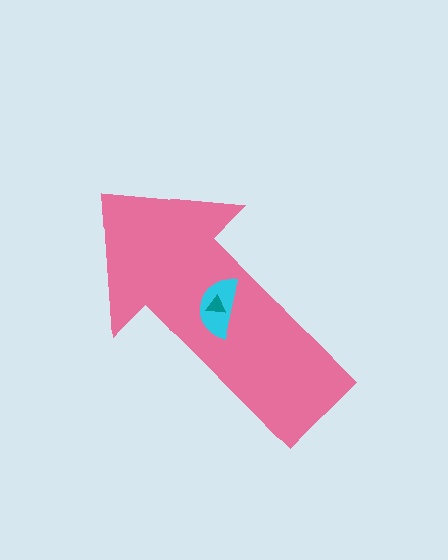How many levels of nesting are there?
3.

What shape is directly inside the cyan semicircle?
The teal triangle.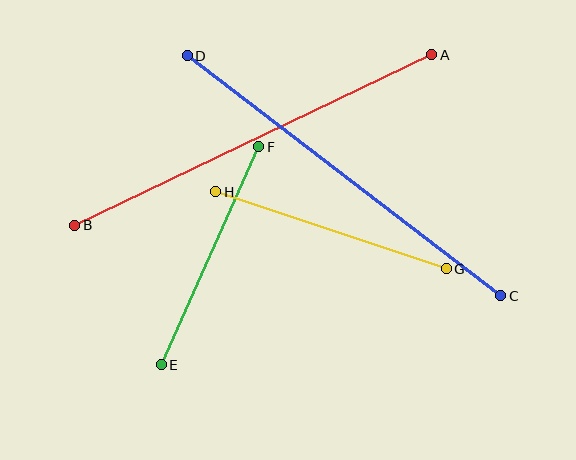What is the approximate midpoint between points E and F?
The midpoint is at approximately (210, 256) pixels.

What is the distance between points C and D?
The distance is approximately 394 pixels.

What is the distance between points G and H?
The distance is approximately 243 pixels.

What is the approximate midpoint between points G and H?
The midpoint is at approximately (331, 230) pixels.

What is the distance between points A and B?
The distance is approximately 396 pixels.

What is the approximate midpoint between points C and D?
The midpoint is at approximately (344, 176) pixels.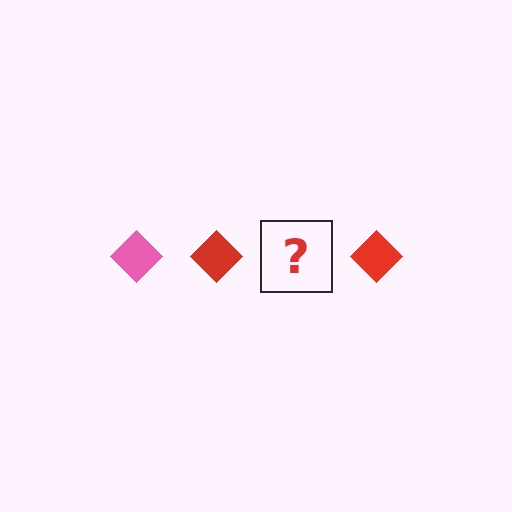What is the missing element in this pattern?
The missing element is a pink diamond.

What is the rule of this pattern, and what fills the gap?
The rule is that the pattern cycles through pink, red diamonds. The gap should be filled with a pink diamond.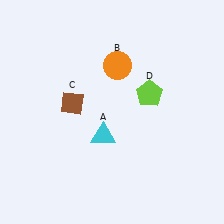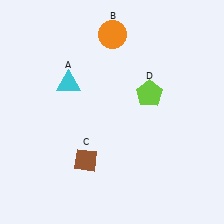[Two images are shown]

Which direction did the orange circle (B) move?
The orange circle (B) moved up.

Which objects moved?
The objects that moved are: the cyan triangle (A), the orange circle (B), the brown diamond (C).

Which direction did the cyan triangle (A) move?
The cyan triangle (A) moved up.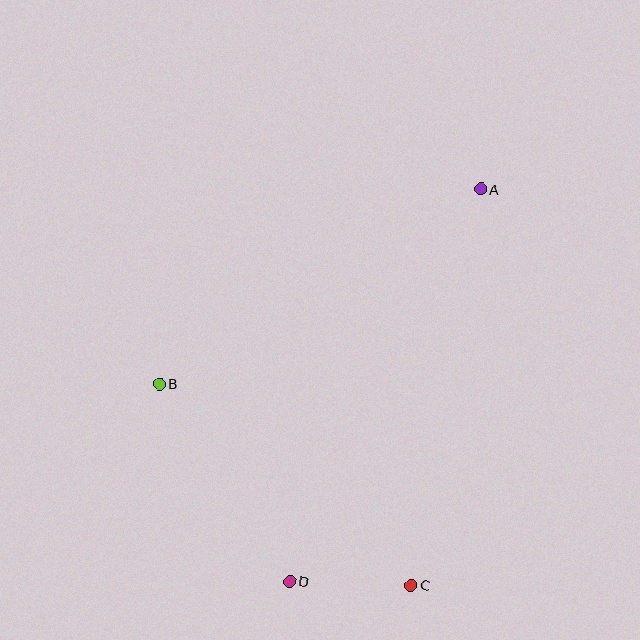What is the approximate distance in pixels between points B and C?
The distance between B and C is approximately 322 pixels.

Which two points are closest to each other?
Points C and D are closest to each other.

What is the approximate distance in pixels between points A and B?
The distance between A and B is approximately 376 pixels.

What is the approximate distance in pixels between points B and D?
The distance between B and D is approximately 237 pixels.